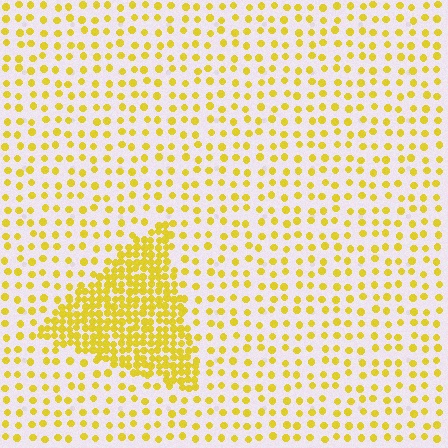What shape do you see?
I see a triangle.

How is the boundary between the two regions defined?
The boundary is defined by a change in element density (approximately 3.0x ratio). All elements are the same color, size, and shape.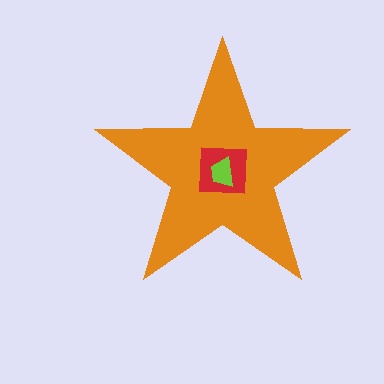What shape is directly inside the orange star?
The red square.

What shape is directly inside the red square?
The lime trapezoid.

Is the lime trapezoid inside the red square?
Yes.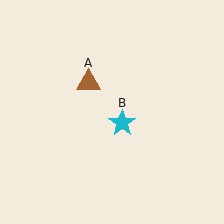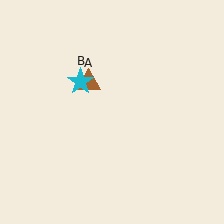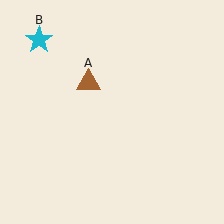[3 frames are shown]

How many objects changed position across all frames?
1 object changed position: cyan star (object B).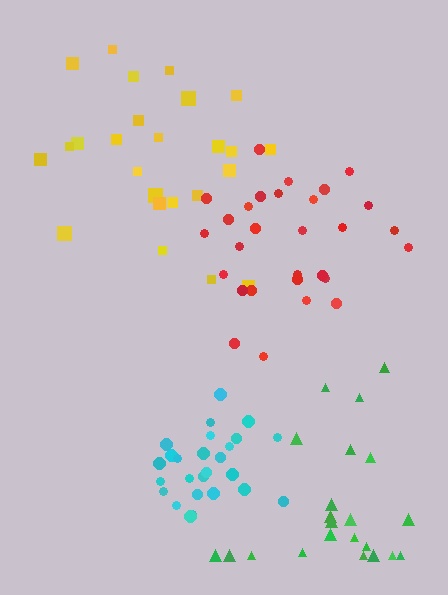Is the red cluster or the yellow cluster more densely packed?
Red.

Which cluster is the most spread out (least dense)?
Green.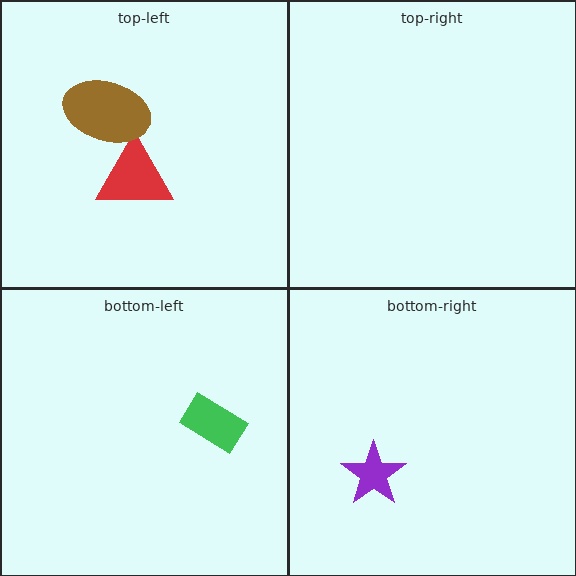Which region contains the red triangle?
The top-left region.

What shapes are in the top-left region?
The red triangle, the brown ellipse.